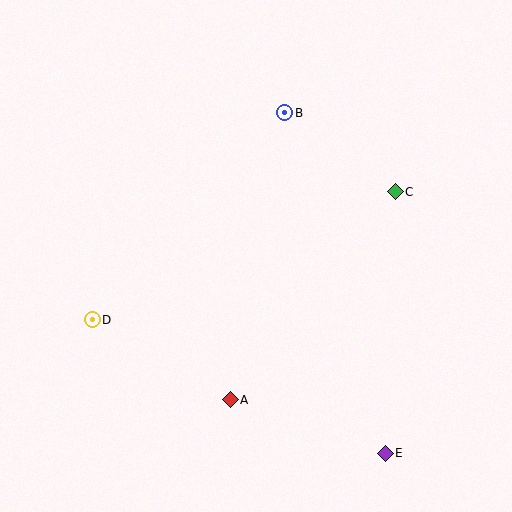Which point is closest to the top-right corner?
Point C is closest to the top-right corner.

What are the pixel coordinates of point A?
Point A is at (230, 400).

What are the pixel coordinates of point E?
Point E is at (385, 453).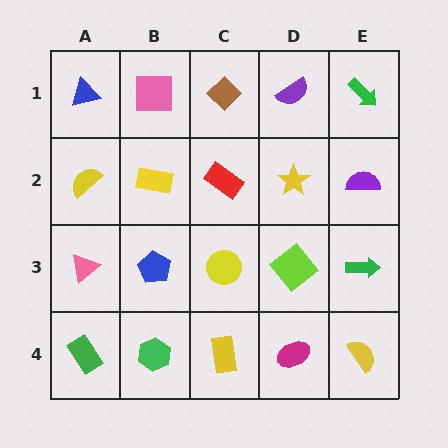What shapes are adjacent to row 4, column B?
A blue pentagon (row 3, column B), a green rectangle (row 4, column A), a yellow rectangle (row 4, column C).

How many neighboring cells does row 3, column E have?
3.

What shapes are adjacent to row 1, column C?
A red rectangle (row 2, column C), a pink square (row 1, column B), a purple semicircle (row 1, column D).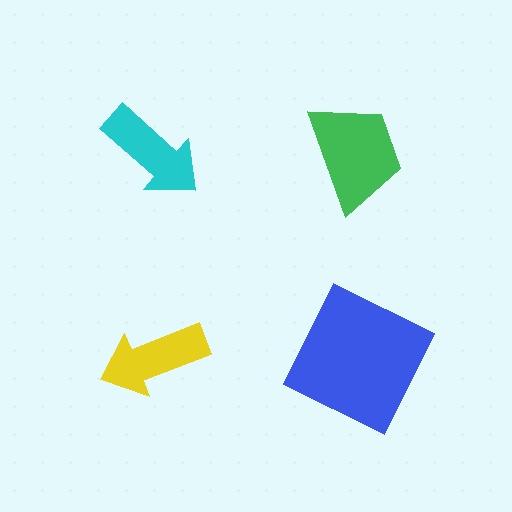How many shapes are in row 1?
2 shapes.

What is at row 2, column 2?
A blue square.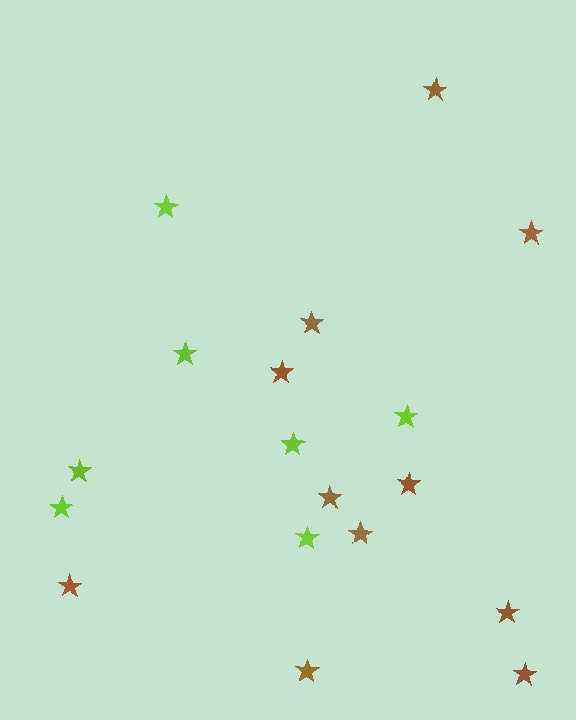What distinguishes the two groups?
There are 2 groups: one group of brown stars (11) and one group of lime stars (7).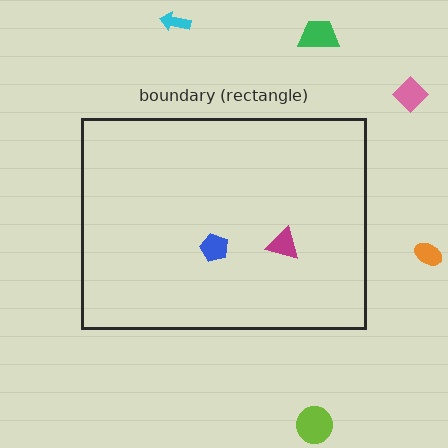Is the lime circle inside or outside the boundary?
Outside.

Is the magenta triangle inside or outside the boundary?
Inside.